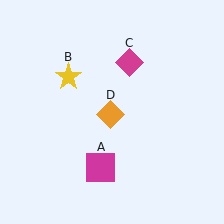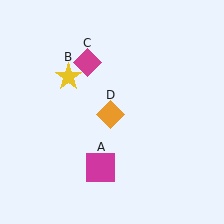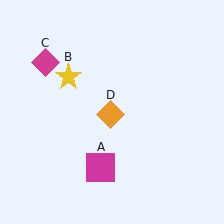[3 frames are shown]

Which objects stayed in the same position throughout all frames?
Magenta square (object A) and yellow star (object B) and orange diamond (object D) remained stationary.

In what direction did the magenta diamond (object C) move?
The magenta diamond (object C) moved left.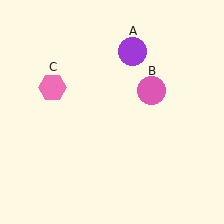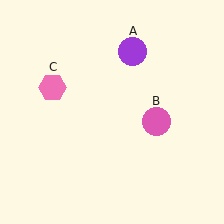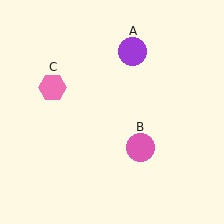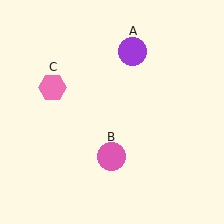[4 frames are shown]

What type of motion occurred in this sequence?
The pink circle (object B) rotated clockwise around the center of the scene.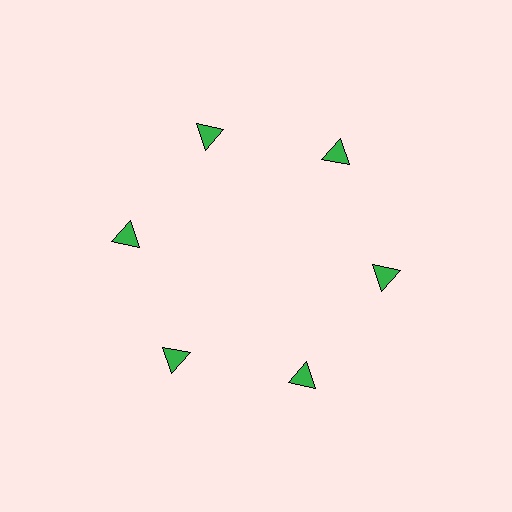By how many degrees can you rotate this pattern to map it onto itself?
The pattern maps onto itself every 60 degrees of rotation.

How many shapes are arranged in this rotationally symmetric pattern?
There are 6 shapes, arranged in 6 groups of 1.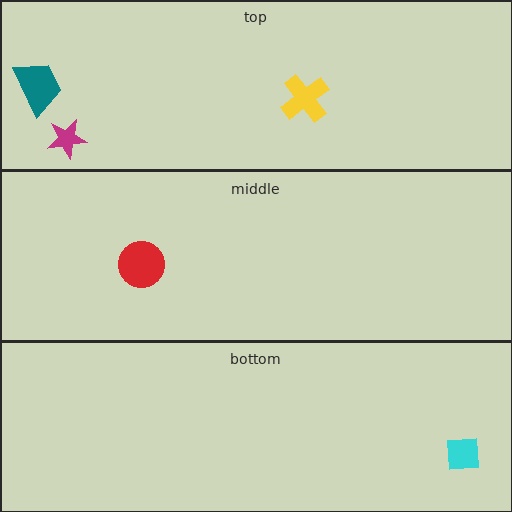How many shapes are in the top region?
3.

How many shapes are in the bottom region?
1.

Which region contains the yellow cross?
The top region.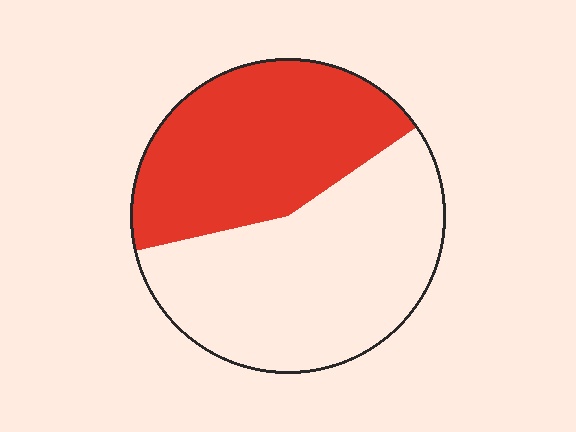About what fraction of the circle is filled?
About two fifths (2/5).